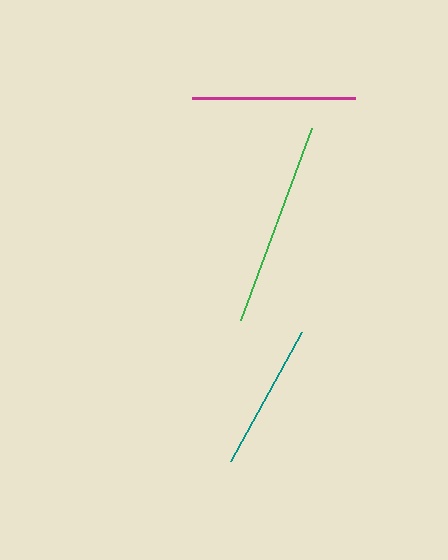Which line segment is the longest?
The green line is the longest at approximately 206 pixels.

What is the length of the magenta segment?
The magenta segment is approximately 163 pixels long.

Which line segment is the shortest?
The teal line is the shortest at approximately 147 pixels.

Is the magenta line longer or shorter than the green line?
The green line is longer than the magenta line.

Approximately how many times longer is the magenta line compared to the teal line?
The magenta line is approximately 1.1 times the length of the teal line.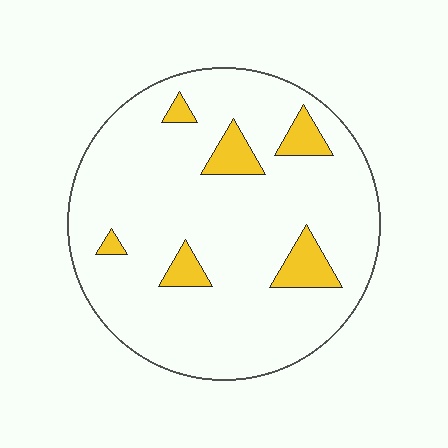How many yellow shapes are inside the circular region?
6.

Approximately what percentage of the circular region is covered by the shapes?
Approximately 10%.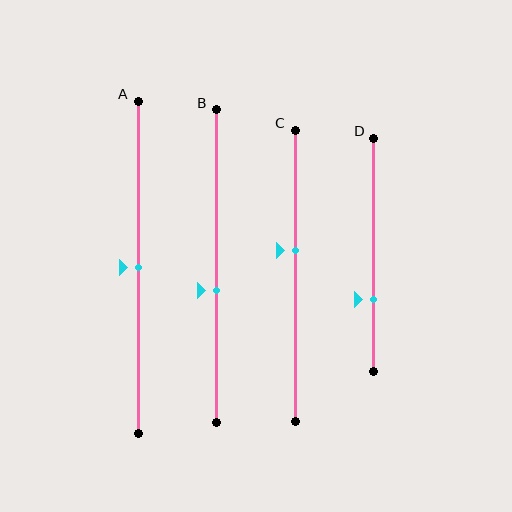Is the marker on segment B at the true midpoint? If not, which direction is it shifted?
No, the marker on segment B is shifted downward by about 8% of the segment length.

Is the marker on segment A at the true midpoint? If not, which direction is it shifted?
Yes, the marker on segment A is at the true midpoint.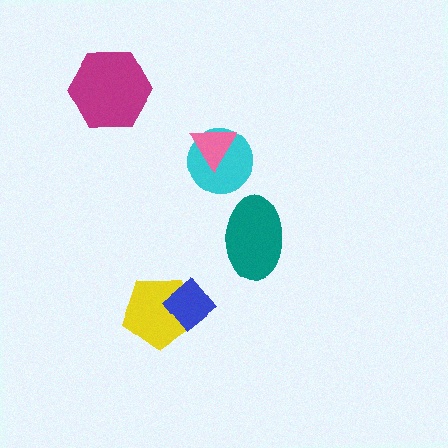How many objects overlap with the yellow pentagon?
1 object overlaps with the yellow pentagon.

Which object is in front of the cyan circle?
The pink triangle is in front of the cyan circle.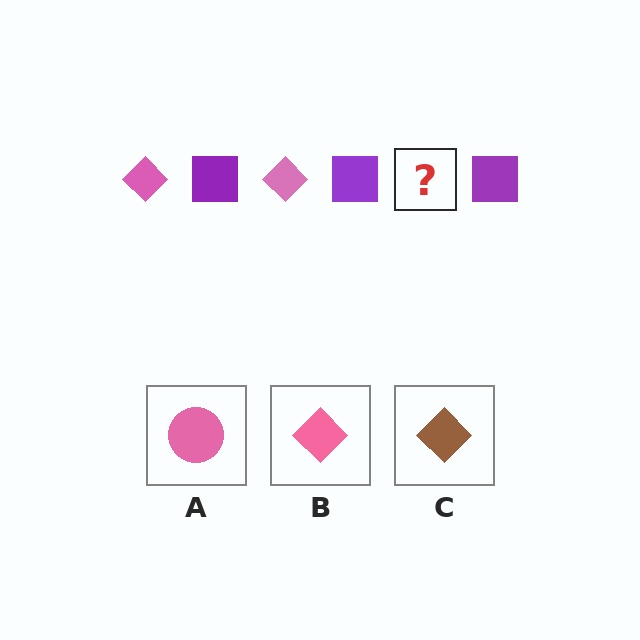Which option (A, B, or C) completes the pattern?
B.